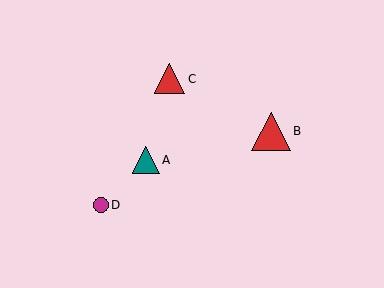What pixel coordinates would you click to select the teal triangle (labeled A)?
Click at (146, 160) to select the teal triangle A.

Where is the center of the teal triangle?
The center of the teal triangle is at (146, 160).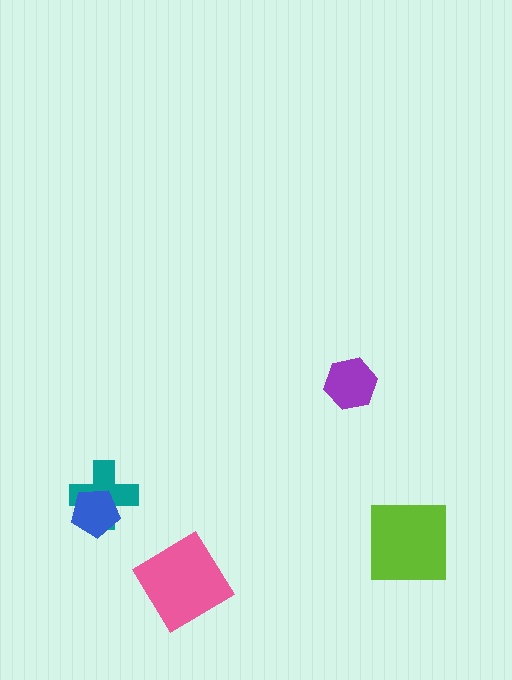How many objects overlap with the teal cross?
1 object overlaps with the teal cross.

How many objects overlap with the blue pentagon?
1 object overlaps with the blue pentagon.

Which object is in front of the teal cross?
The blue pentagon is in front of the teal cross.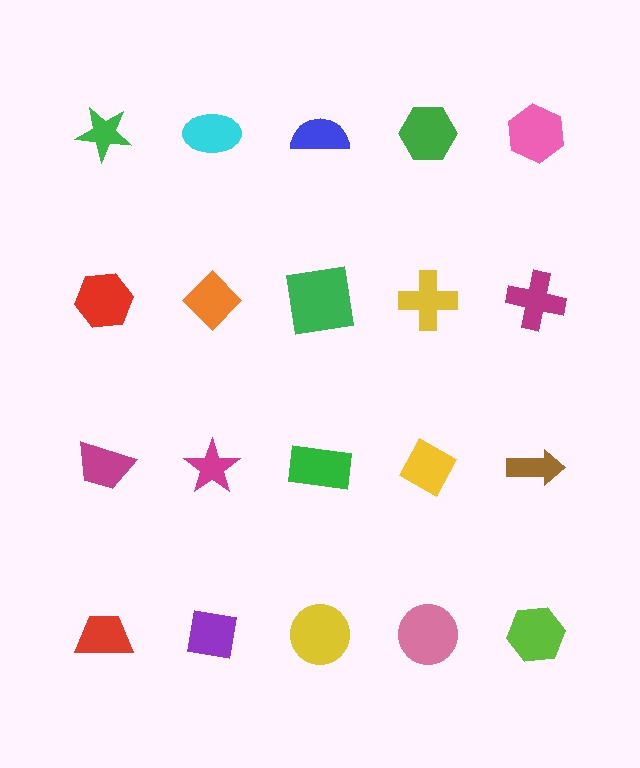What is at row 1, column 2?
A cyan ellipse.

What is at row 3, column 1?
A magenta trapezoid.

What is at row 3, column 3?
A green rectangle.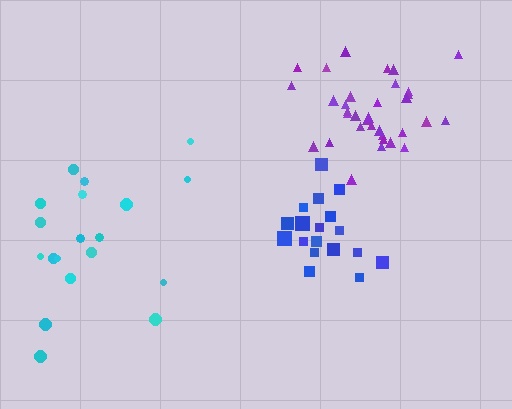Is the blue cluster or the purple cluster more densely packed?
Purple.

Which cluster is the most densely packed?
Purple.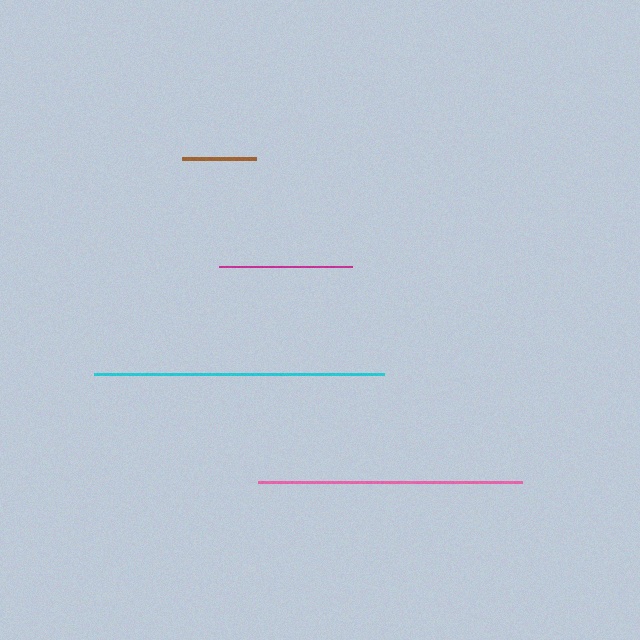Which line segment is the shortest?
The brown line is the shortest at approximately 74 pixels.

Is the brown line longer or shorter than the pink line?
The pink line is longer than the brown line.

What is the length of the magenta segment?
The magenta segment is approximately 133 pixels long.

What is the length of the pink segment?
The pink segment is approximately 265 pixels long.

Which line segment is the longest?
The cyan line is the longest at approximately 291 pixels.